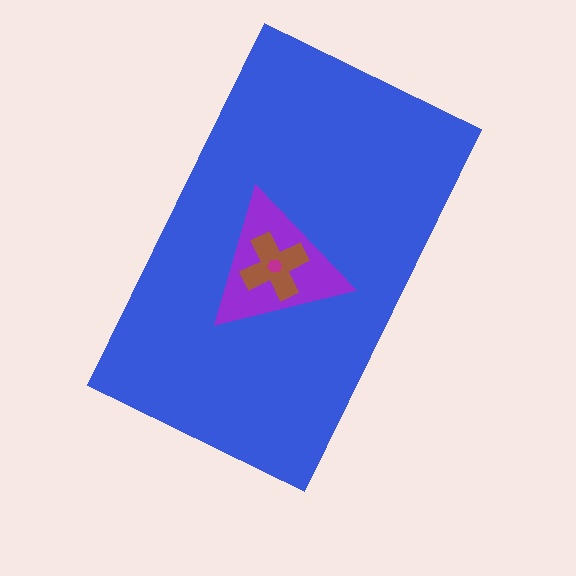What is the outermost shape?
The blue rectangle.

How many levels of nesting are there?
4.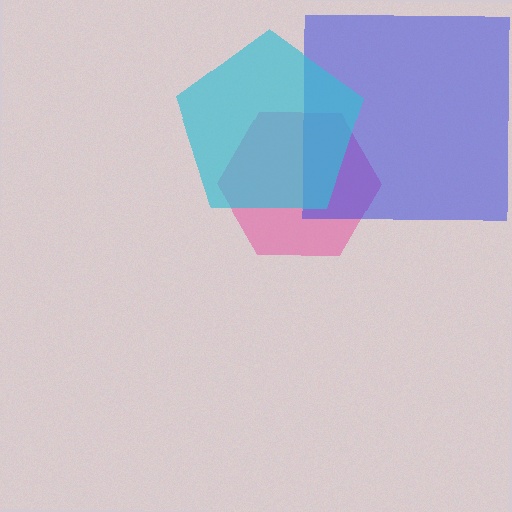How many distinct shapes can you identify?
There are 3 distinct shapes: a pink hexagon, a blue square, a cyan pentagon.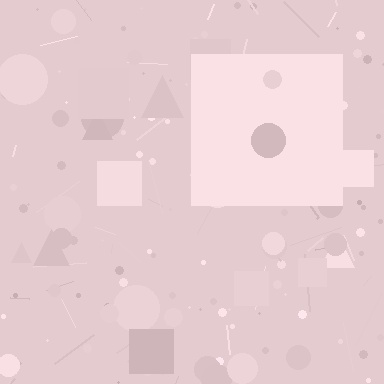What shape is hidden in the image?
A square is hidden in the image.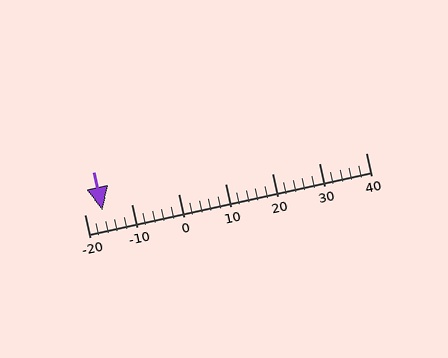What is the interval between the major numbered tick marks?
The major tick marks are spaced 10 units apart.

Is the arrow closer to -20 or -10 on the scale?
The arrow is closer to -20.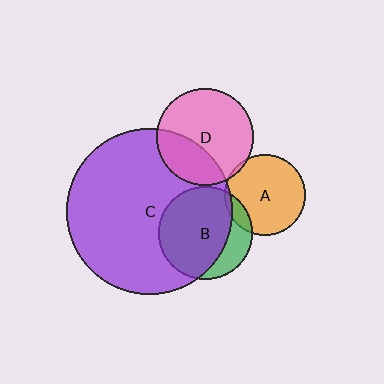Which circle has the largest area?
Circle C (purple).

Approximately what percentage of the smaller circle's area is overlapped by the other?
Approximately 10%.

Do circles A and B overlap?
Yes.